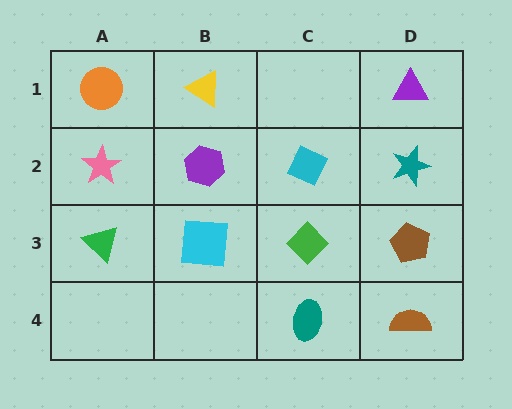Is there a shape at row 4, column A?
No, that cell is empty.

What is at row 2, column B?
A purple hexagon.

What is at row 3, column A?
A green triangle.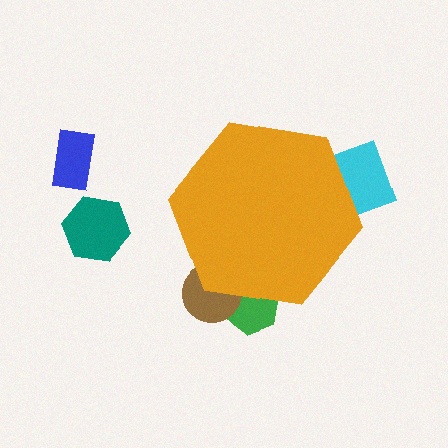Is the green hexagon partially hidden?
Yes, the green hexagon is partially hidden behind the orange hexagon.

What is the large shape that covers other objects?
An orange hexagon.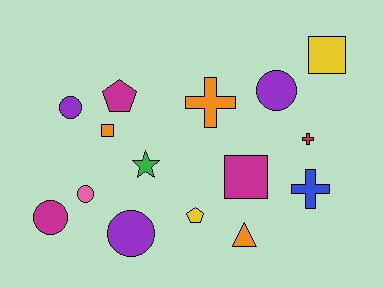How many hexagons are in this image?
There are no hexagons.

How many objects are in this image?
There are 15 objects.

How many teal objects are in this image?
There are no teal objects.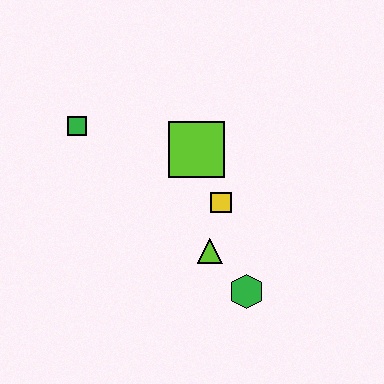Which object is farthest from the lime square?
The green hexagon is farthest from the lime square.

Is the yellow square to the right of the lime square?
Yes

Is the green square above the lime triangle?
Yes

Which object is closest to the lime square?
The yellow square is closest to the lime square.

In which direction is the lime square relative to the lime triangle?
The lime square is above the lime triangle.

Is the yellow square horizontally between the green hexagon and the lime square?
Yes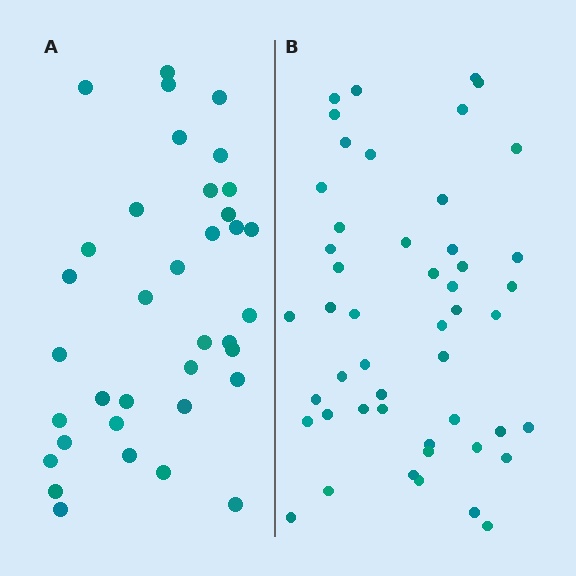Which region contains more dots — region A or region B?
Region B (the right region) has more dots.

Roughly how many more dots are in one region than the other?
Region B has approximately 15 more dots than region A.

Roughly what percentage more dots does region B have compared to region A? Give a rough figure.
About 35% more.